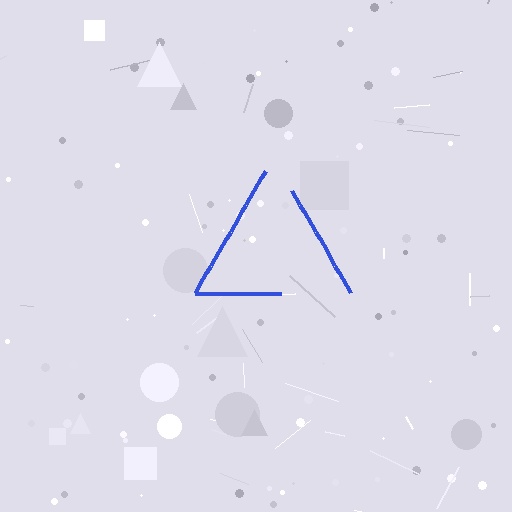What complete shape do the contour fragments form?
The contour fragments form a triangle.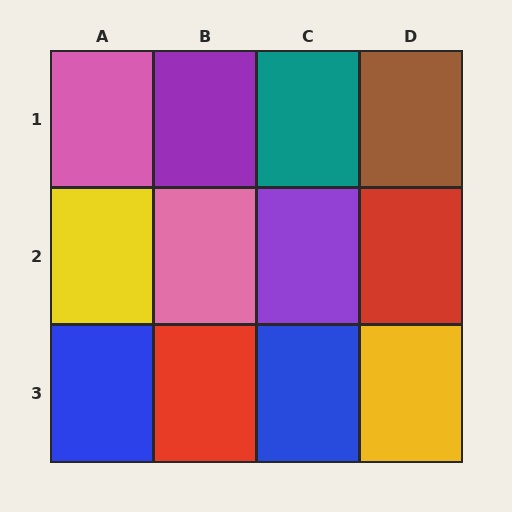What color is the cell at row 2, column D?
Red.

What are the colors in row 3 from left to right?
Blue, red, blue, yellow.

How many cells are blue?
2 cells are blue.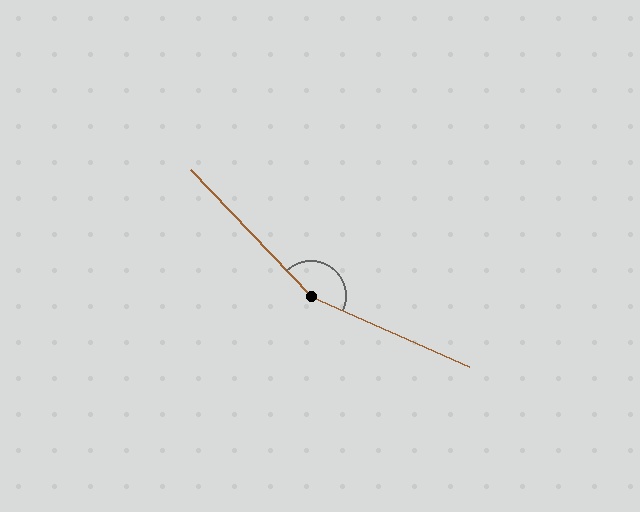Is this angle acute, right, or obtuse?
It is obtuse.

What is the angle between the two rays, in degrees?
Approximately 157 degrees.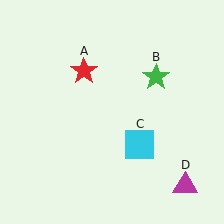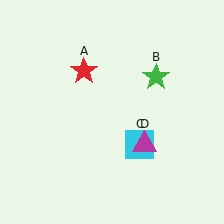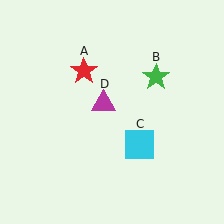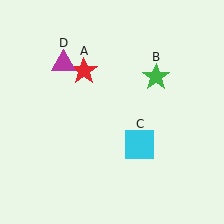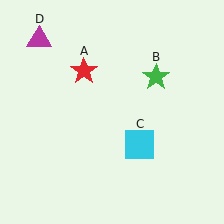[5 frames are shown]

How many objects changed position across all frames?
1 object changed position: magenta triangle (object D).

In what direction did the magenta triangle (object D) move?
The magenta triangle (object D) moved up and to the left.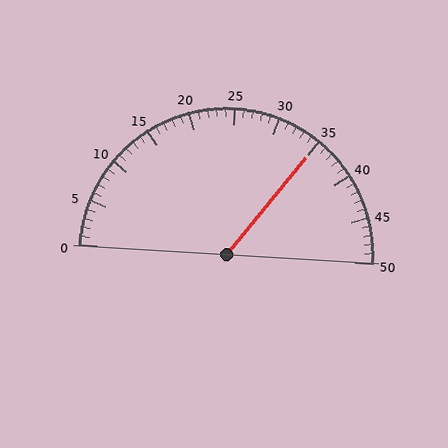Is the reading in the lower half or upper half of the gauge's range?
The reading is in the upper half of the range (0 to 50).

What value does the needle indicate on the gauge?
The needle indicates approximately 35.